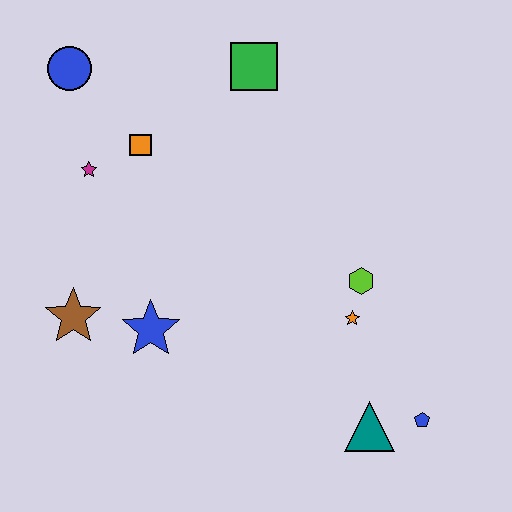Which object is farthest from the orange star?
The blue circle is farthest from the orange star.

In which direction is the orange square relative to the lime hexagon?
The orange square is to the left of the lime hexagon.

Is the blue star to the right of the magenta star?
Yes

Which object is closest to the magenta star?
The orange square is closest to the magenta star.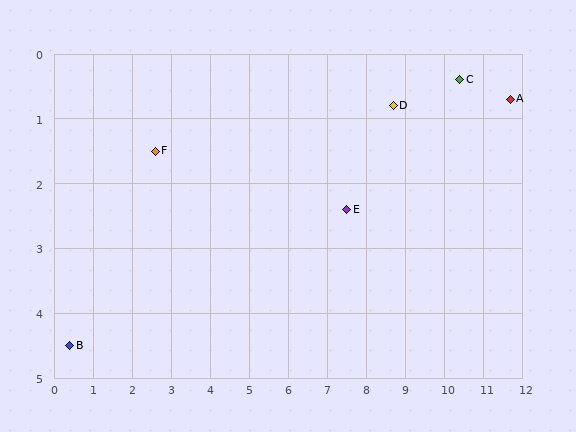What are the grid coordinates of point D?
Point D is at approximately (8.7, 0.8).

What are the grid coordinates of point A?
Point A is at approximately (11.7, 0.7).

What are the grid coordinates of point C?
Point C is at approximately (10.4, 0.4).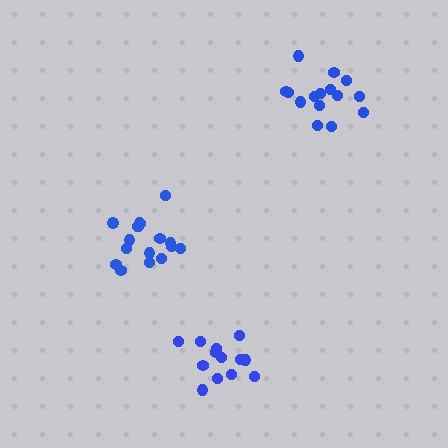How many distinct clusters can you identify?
There are 3 distinct clusters.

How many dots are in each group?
Group 1: 15 dots, Group 2: 13 dots, Group 3: 17 dots (45 total).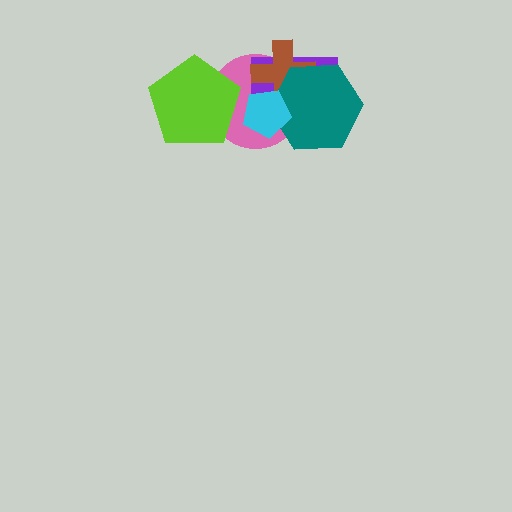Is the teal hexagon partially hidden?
Yes, it is partially covered by another shape.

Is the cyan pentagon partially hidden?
No, no other shape covers it.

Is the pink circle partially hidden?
Yes, it is partially covered by another shape.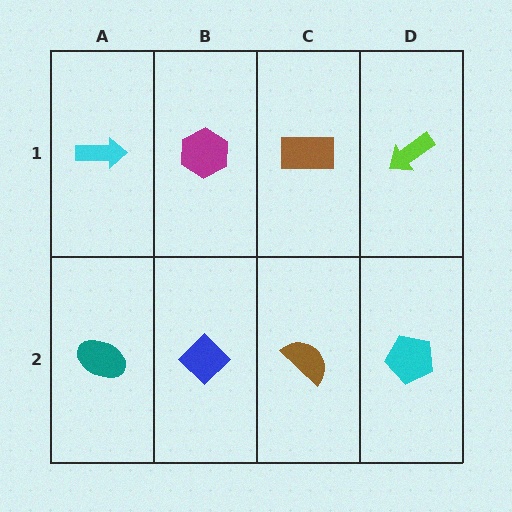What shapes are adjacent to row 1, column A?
A teal ellipse (row 2, column A), a magenta hexagon (row 1, column B).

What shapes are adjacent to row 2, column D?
A lime arrow (row 1, column D), a brown semicircle (row 2, column C).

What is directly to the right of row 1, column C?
A lime arrow.